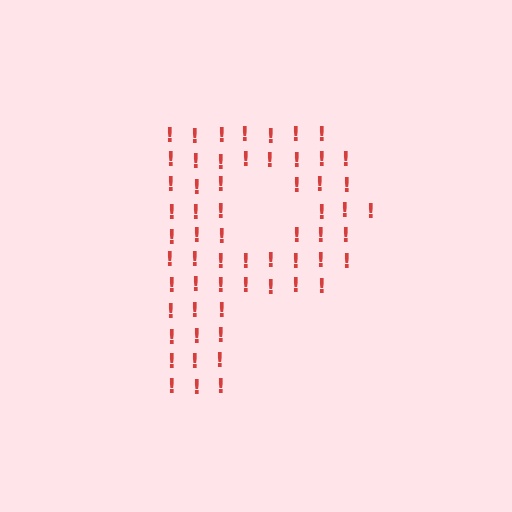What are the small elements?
The small elements are exclamation marks.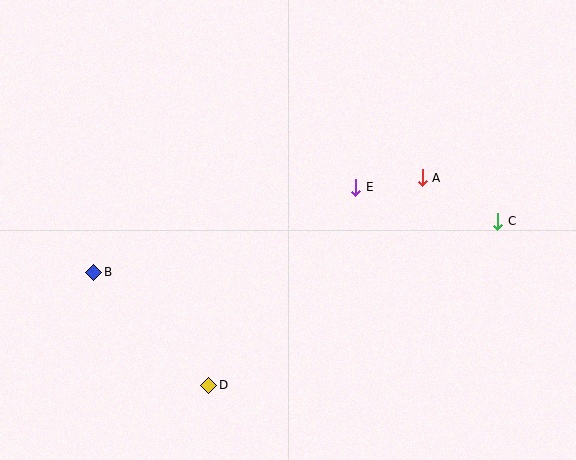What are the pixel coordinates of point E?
Point E is at (356, 187).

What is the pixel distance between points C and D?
The distance between C and D is 332 pixels.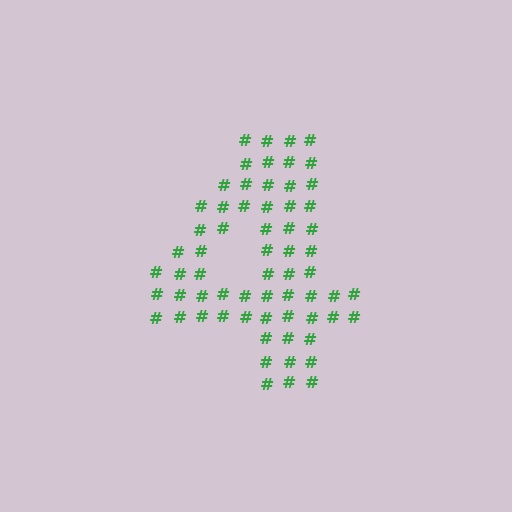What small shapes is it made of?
It is made of small hash symbols.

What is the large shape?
The large shape is the digit 4.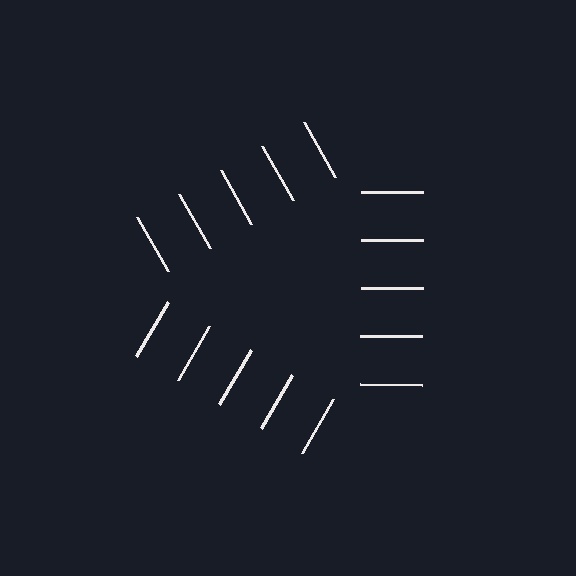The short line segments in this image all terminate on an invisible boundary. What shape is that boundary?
An illusory triangle — the line segments terminate on its edges but no continuous stroke is drawn.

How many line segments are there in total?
15 — 5 along each of the 3 edges.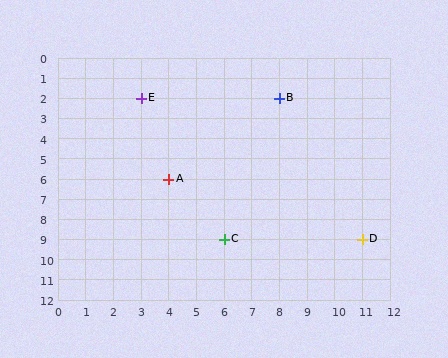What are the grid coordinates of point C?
Point C is at grid coordinates (6, 9).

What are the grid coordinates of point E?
Point E is at grid coordinates (3, 2).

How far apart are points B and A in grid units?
Points B and A are 4 columns and 4 rows apart (about 5.7 grid units diagonally).